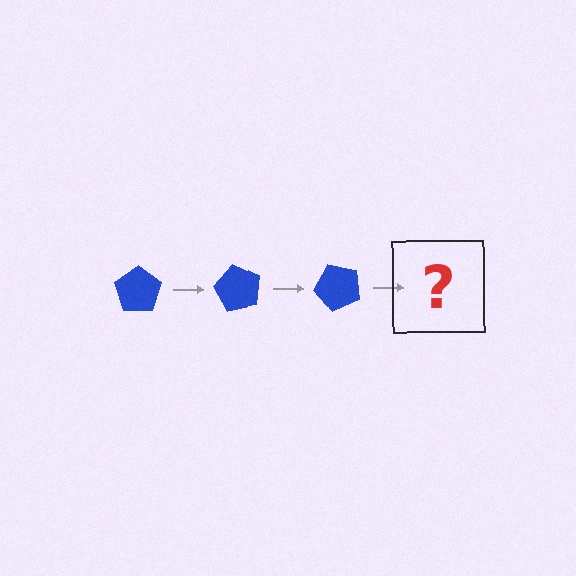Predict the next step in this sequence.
The next step is a blue pentagon rotated 180 degrees.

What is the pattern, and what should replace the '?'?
The pattern is that the pentagon rotates 60 degrees each step. The '?' should be a blue pentagon rotated 180 degrees.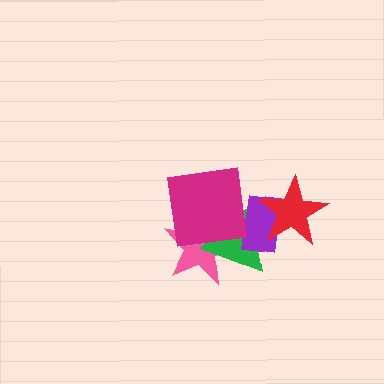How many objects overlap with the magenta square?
2 objects overlap with the magenta square.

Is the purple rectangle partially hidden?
Yes, it is partially covered by another shape.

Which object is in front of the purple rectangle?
The red star is in front of the purple rectangle.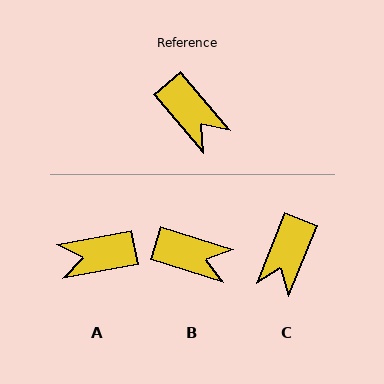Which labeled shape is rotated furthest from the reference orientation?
A, about 119 degrees away.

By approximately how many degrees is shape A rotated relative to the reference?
Approximately 119 degrees clockwise.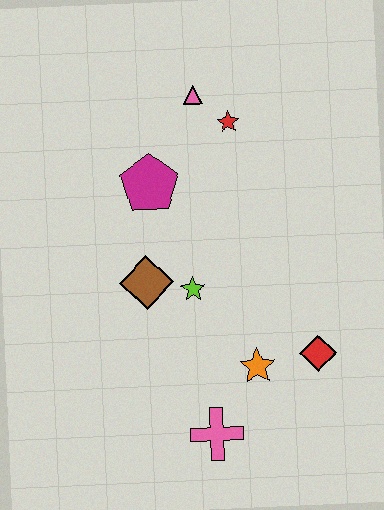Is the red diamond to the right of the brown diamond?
Yes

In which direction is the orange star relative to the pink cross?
The orange star is above the pink cross.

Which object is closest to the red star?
The pink triangle is closest to the red star.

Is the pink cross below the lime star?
Yes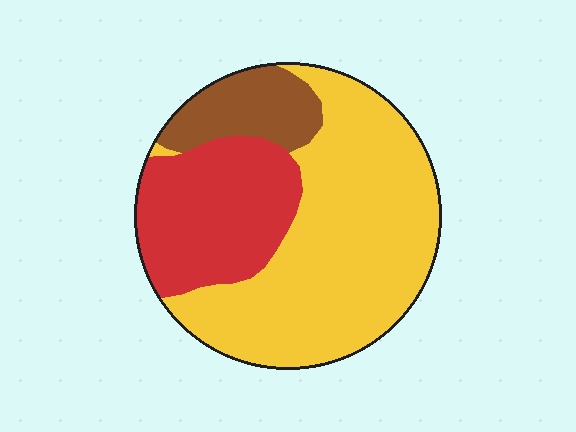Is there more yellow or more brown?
Yellow.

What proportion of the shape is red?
Red covers around 30% of the shape.